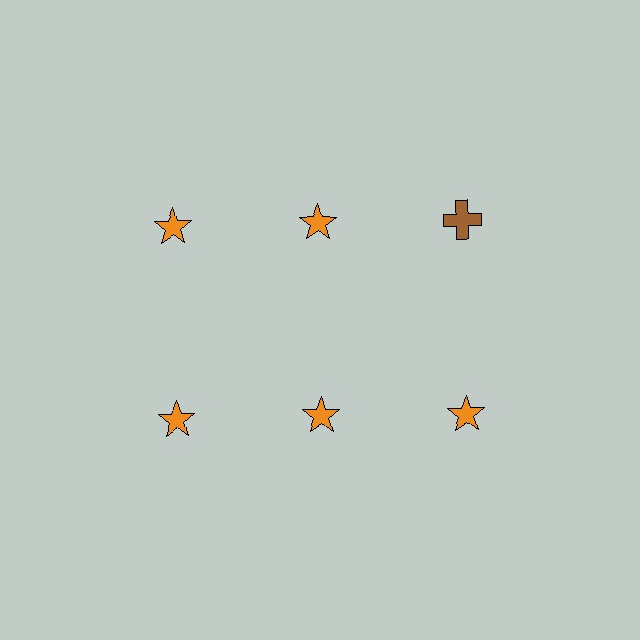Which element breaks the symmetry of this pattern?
The brown cross in the top row, center column breaks the symmetry. All other shapes are orange stars.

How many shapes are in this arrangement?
There are 6 shapes arranged in a grid pattern.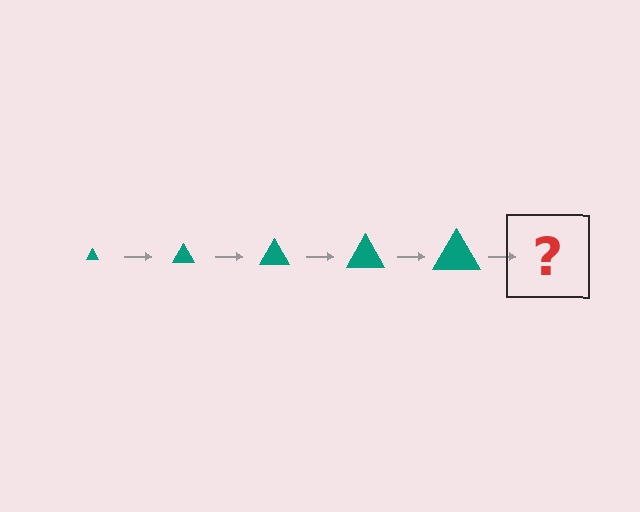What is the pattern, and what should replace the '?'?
The pattern is that the triangle gets progressively larger each step. The '?' should be a teal triangle, larger than the previous one.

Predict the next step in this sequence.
The next step is a teal triangle, larger than the previous one.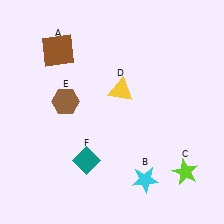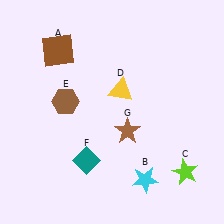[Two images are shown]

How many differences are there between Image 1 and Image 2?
There is 1 difference between the two images.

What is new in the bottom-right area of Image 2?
A brown star (G) was added in the bottom-right area of Image 2.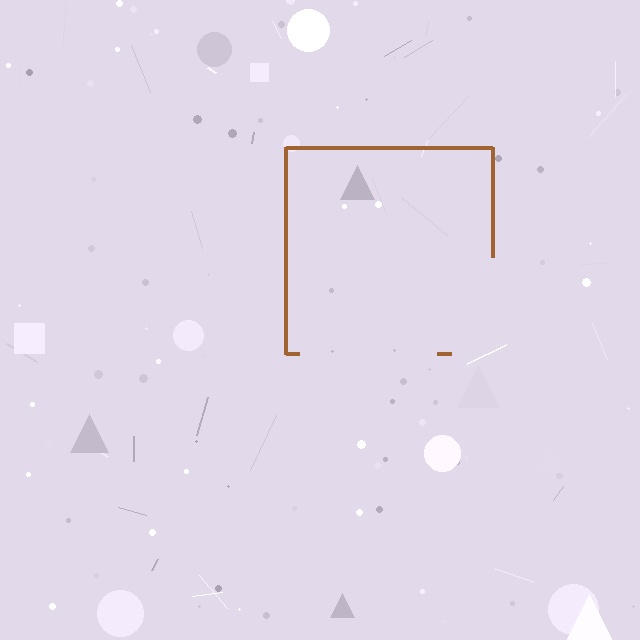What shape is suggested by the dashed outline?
The dashed outline suggests a square.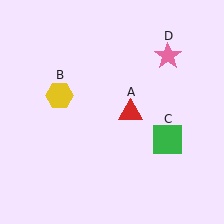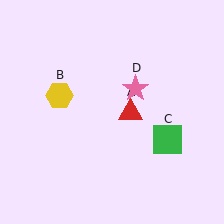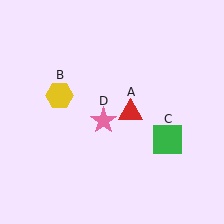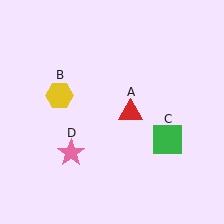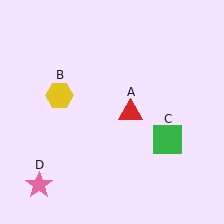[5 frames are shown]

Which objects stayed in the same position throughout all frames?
Red triangle (object A) and yellow hexagon (object B) and green square (object C) remained stationary.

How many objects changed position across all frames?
1 object changed position: pink star (object D).